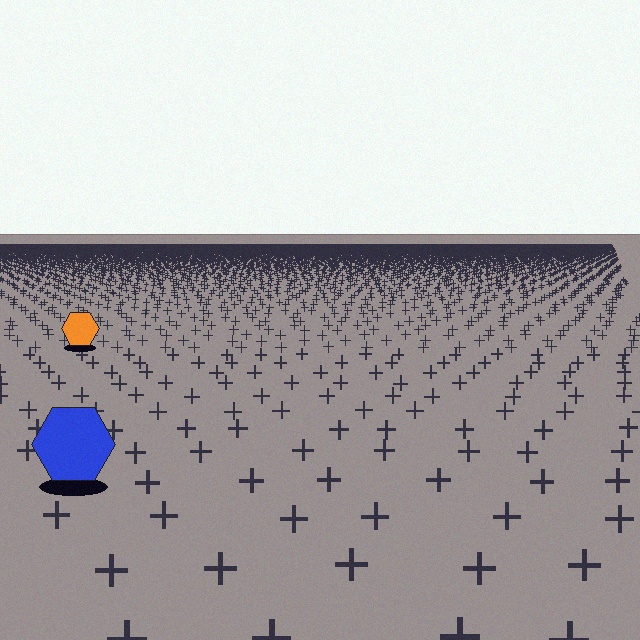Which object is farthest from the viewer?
The orange hexagon is farthest from the viewer. It appears smaller and the ground texture around it is denser.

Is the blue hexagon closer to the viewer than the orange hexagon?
Yes. The blue hexagon is closer — you can tell from the texture gradient: the ground texture is coarser near it.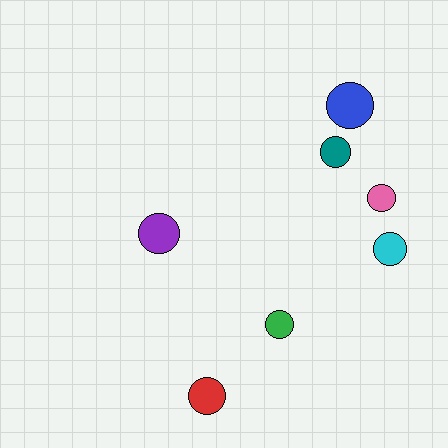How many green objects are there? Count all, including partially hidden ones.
There is 1 green object.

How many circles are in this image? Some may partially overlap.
There are 7 circles.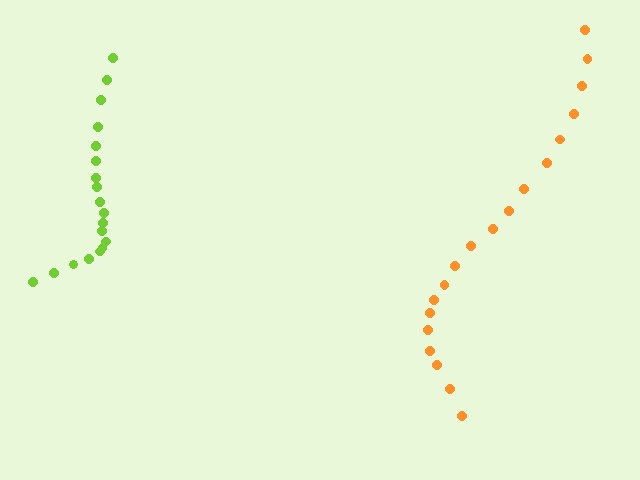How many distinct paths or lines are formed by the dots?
There are 2 distinct paths.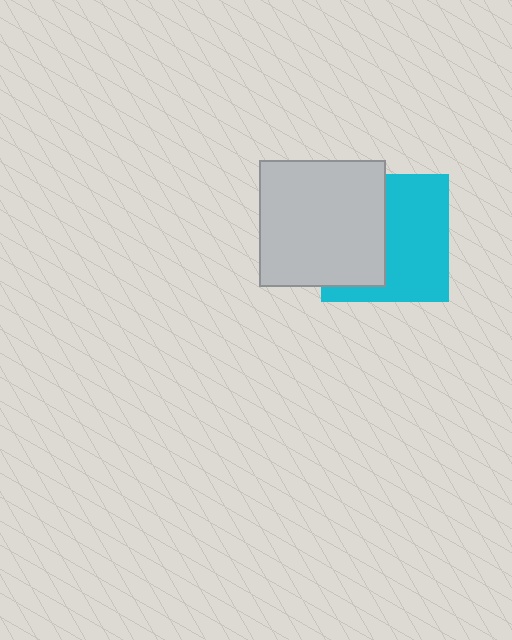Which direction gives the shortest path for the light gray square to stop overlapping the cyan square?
Moving left gives the shortest separation.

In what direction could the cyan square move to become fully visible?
The cyan square could move right. That would shift it out from behind the light gray square entirely.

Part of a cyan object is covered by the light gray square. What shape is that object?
It is a square.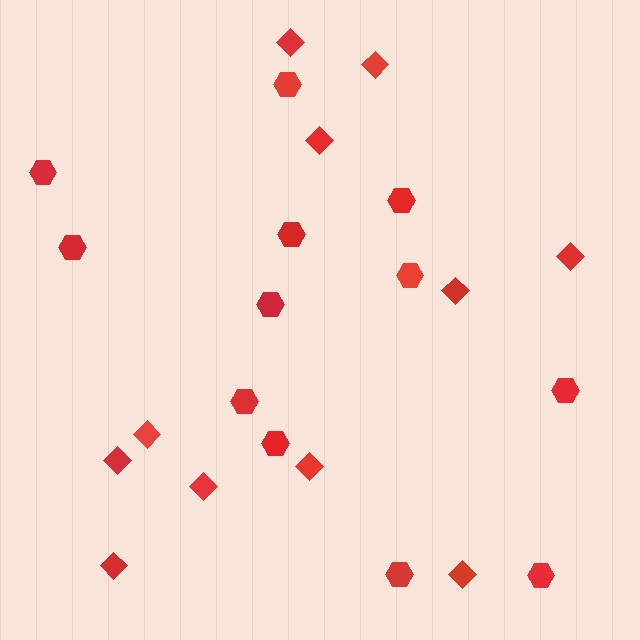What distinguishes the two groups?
There are 2 groups: one group of diamonds (11) and one group of hexagons (12).